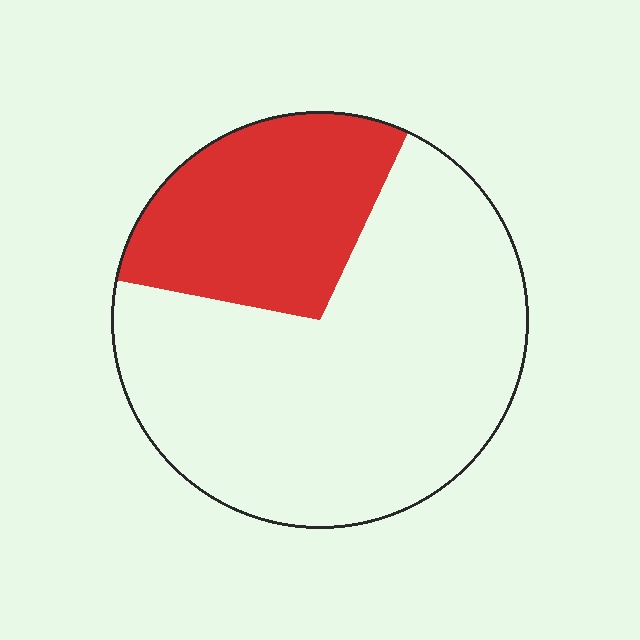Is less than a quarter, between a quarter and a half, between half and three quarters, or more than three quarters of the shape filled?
Between a quarter and a half.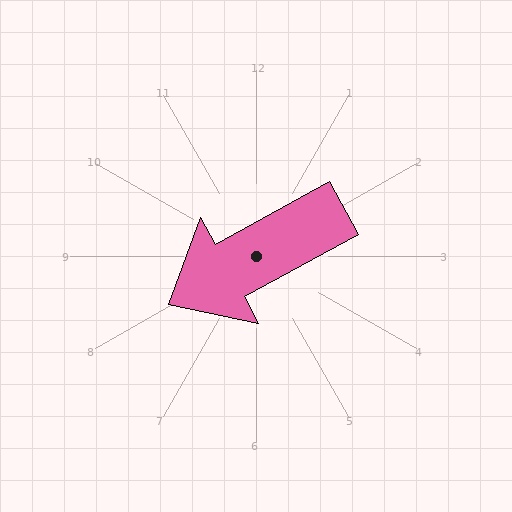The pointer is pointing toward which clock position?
Roughly 8 o'clock.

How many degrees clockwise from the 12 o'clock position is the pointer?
Approximately 241 degrees.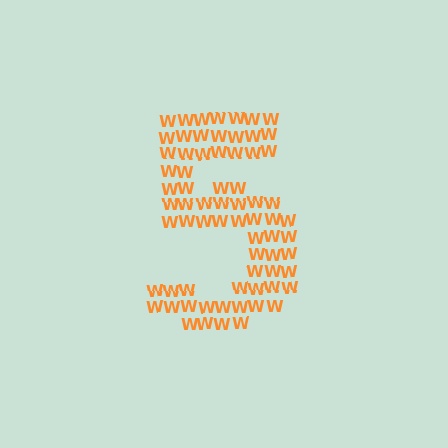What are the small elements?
The small elements are letter W's.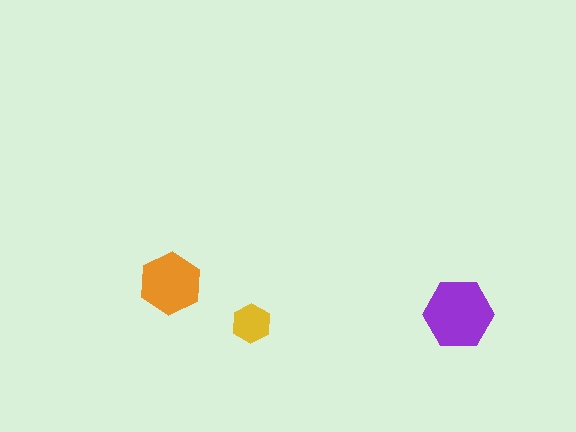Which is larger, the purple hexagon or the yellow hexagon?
The purple one.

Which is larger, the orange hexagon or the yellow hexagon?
The orange one.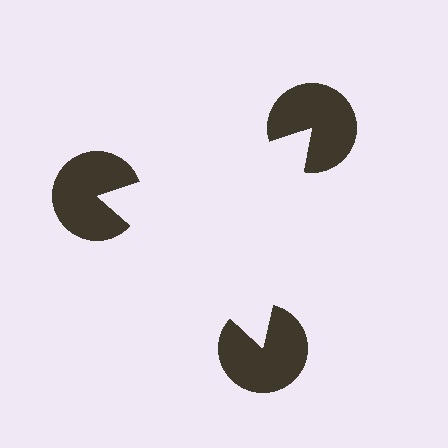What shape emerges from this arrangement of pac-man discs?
An illusory triangle — its edges are inferred from the aligned wedge cuts in the pac-man discs, not physically drawn.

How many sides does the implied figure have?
3 sides.